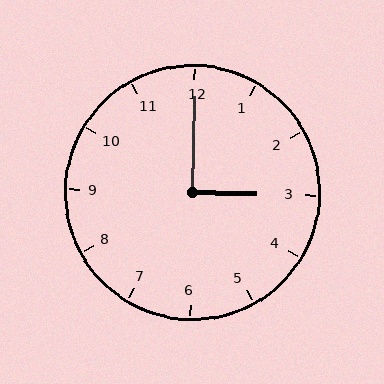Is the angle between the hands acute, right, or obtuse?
It is right.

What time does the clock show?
3:00.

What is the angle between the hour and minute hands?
Approximately 90 degrees.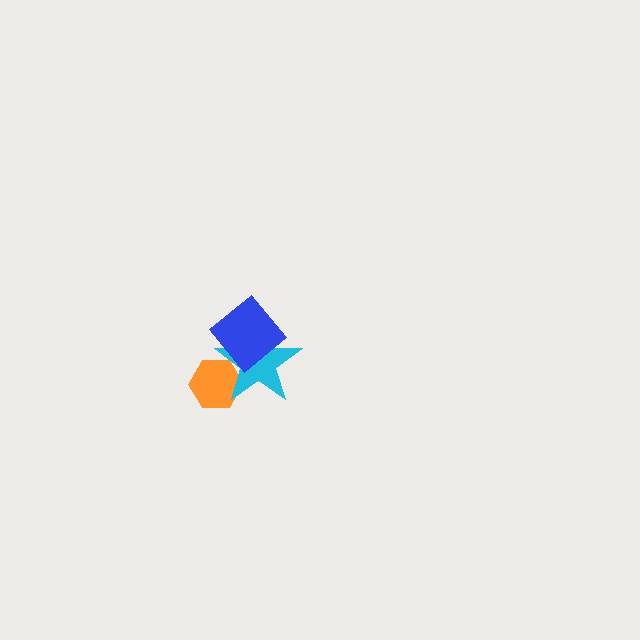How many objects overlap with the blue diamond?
1 object overlaps with the blue diamond.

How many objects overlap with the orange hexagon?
1 object overlaps with the orange hexagon.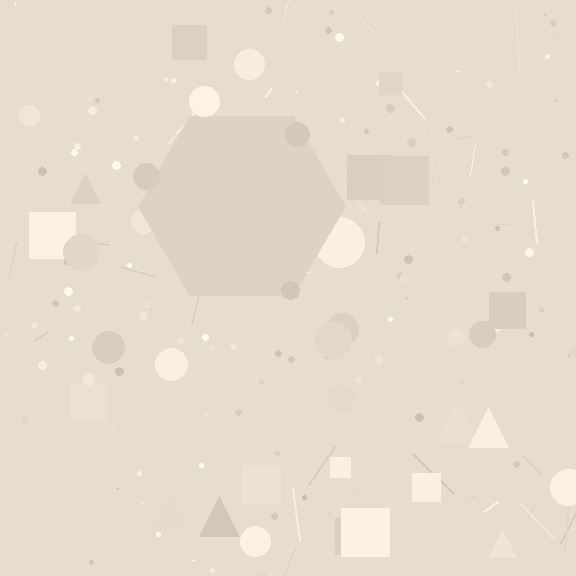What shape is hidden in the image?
A hexagon is hidden in the image.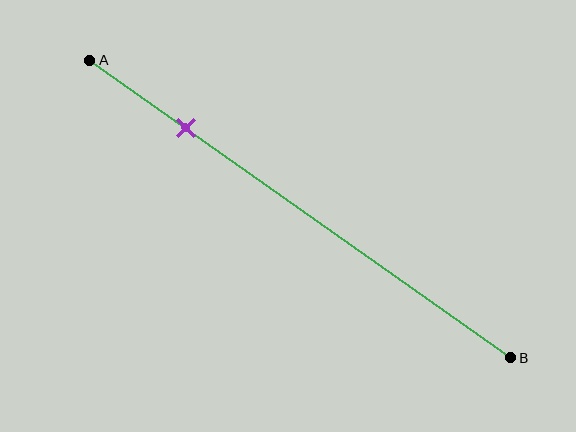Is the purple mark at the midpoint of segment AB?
No, the mark is at about 25% from A, not at the 50% midpoint.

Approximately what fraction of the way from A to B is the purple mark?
The purple mark is approximately 25% of the way from A to B.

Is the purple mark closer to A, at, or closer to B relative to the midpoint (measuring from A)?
The purple mark is closer to point A than the midpoint of segment AB.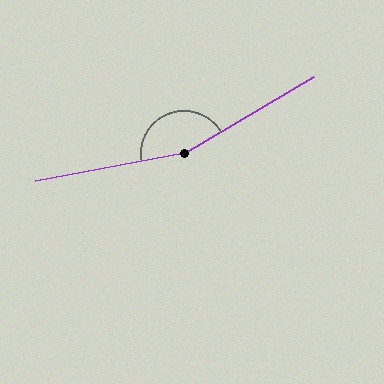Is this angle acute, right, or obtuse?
It is obtuse.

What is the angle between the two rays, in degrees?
Approximately 160 degrees.